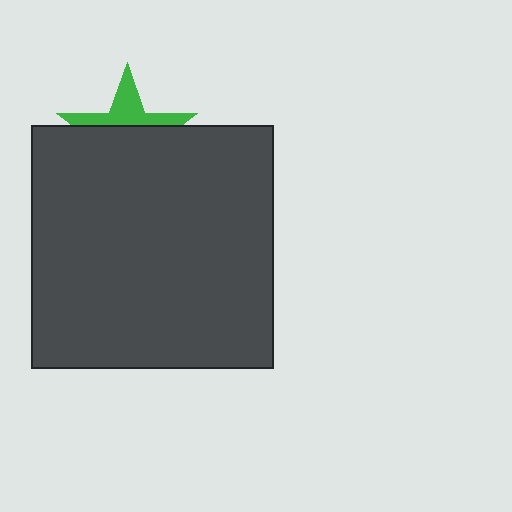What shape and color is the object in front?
The object in front is a dark gray square.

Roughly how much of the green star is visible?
A small part of it is visible (roughly 37%).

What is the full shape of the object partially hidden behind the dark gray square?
The partially hidden object is a green star.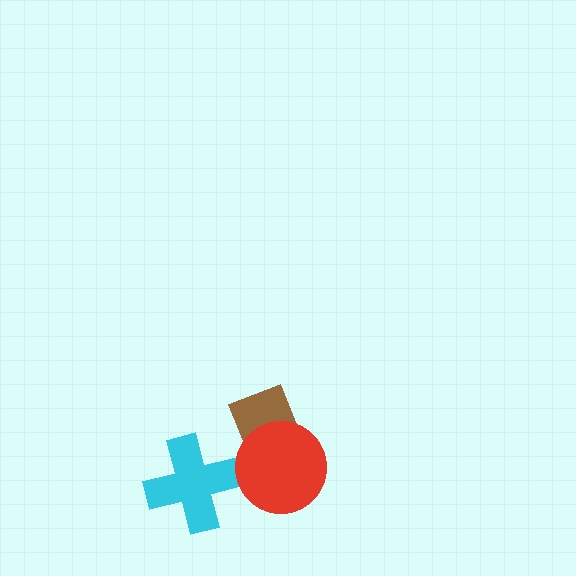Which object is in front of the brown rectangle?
The red circle is in front of the brown rectangle.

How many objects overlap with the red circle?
1 object overlaps with the red circle.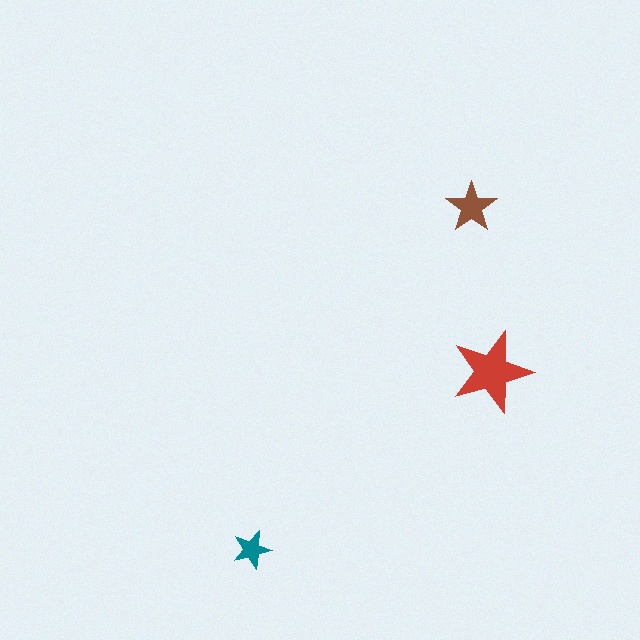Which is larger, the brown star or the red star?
The red one.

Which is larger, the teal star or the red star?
The red one.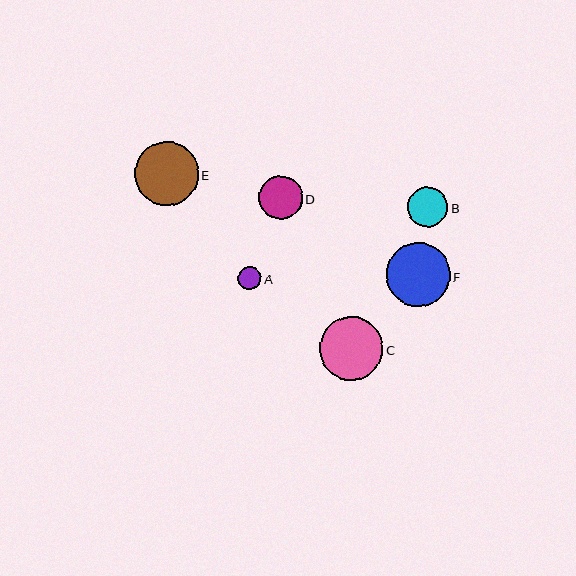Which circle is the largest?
Circle E is the largest with a size of approximately 64 pixels.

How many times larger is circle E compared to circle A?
Circle E is approximately 2.7 times the size of circle A.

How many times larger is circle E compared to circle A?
Circle E is approximately 2.7 times the size of circle A.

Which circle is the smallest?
Circle A is the smallest with a size of approximately 23 pixels.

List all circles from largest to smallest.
From largest to smallest: E, F, C, D, B, A.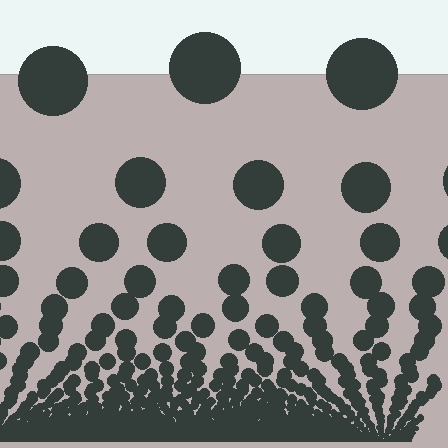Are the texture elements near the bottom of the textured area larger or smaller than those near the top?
Smaller. The gradient is inverted — elements near the bottom are smaller and denser.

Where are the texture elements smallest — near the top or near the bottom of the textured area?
Near the bottom.